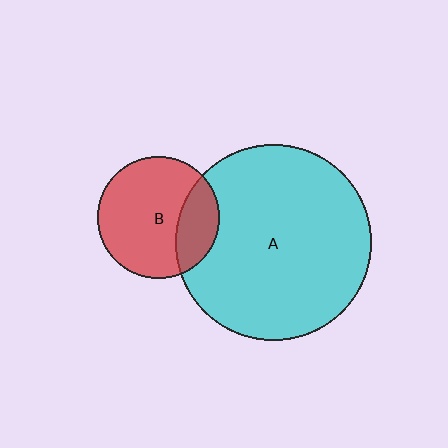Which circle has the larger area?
Circle A (cyan).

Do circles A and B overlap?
Yes.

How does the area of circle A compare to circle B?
Approximately 2.6 times.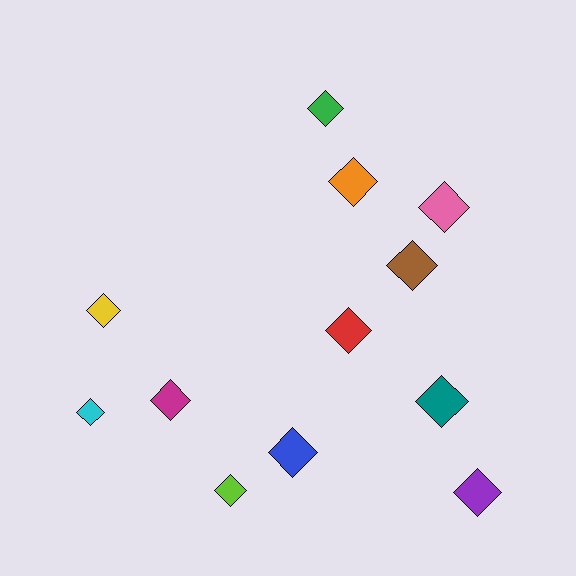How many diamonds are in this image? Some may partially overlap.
There are 12 diamonds.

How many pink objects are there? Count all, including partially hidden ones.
There is 1 pink object.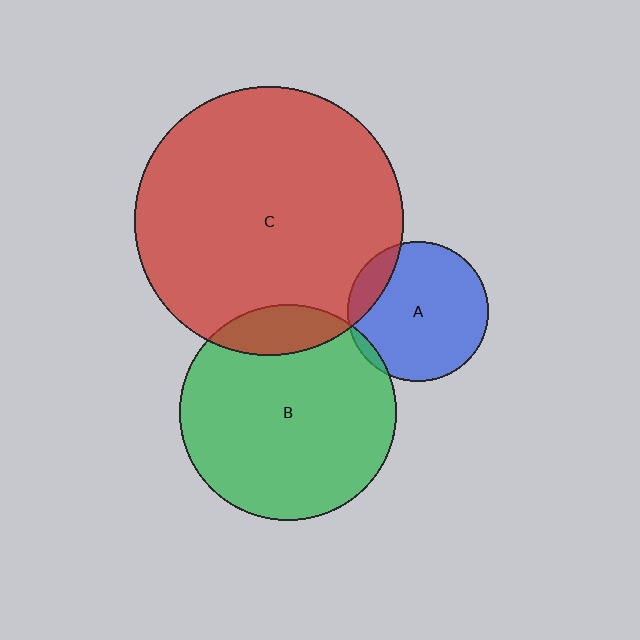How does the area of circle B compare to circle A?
Approximately 2.4 times.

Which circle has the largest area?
Circle C (red).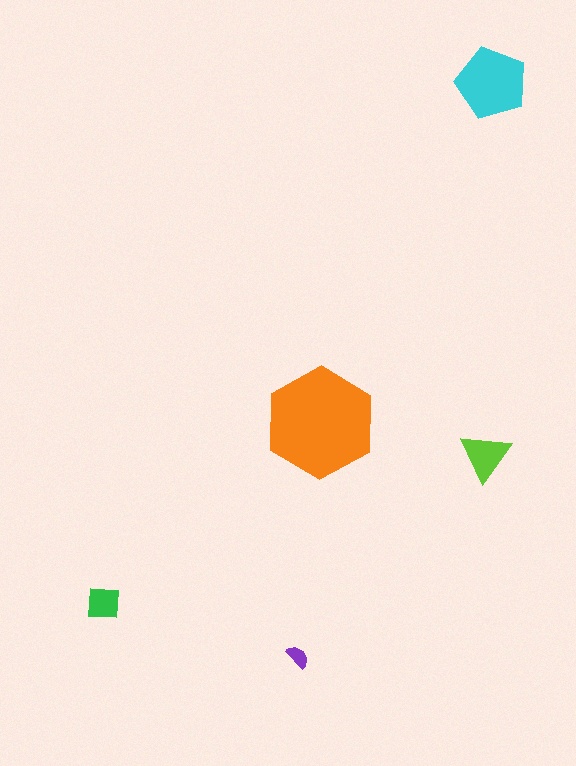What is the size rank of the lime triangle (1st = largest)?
3rd.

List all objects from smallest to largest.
The purple semicircle, the green square, the lime triangle, the cyan pentagon, the orange hexagon.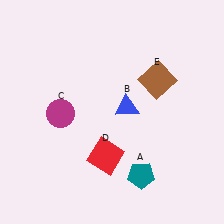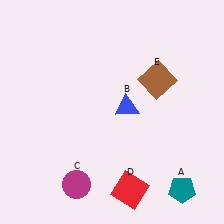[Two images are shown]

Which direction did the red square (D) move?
The red square (D) moved down.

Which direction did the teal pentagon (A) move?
The teal pentagon (A) moved right.